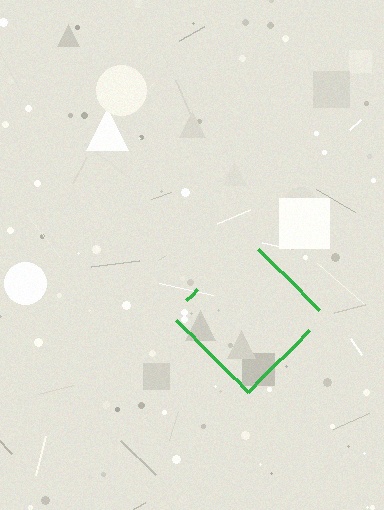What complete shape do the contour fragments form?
The contour fragments form a diamond.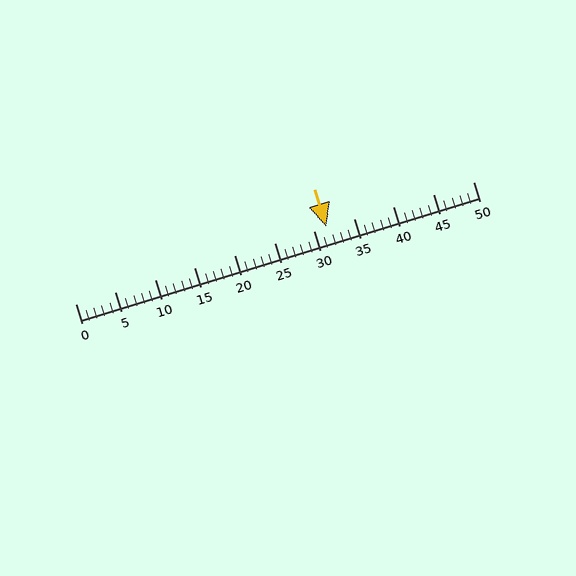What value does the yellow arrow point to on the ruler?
The yellow arrow points to approximately 32.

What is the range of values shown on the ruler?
The ruler shows values from 0 to 50.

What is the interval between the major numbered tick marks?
The major tick marks are spaced 5 units apart.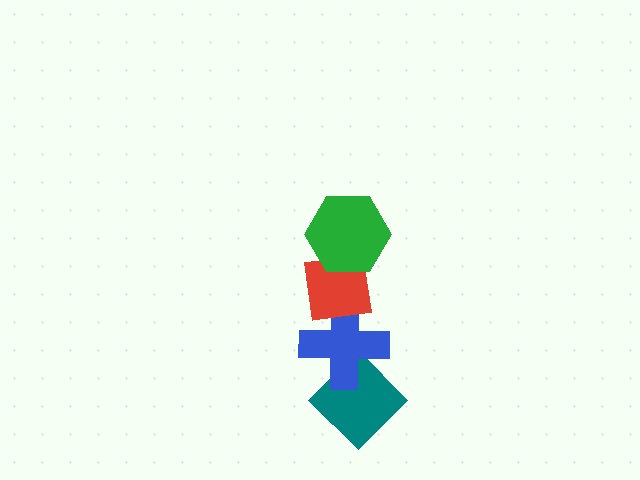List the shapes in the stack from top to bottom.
From top to bottom: the green hexagon, the red square, the blue cross, the teal diamond.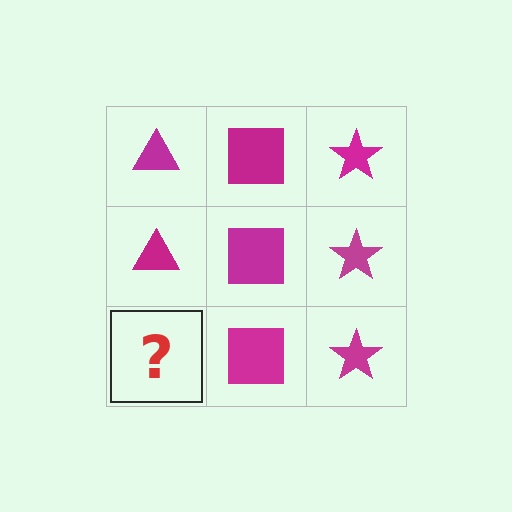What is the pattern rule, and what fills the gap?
The rule is that each column has a consistent shape. The gap should be filled with a magenta triangle.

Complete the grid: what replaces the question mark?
The question mark should be replaced with a magenta triangle.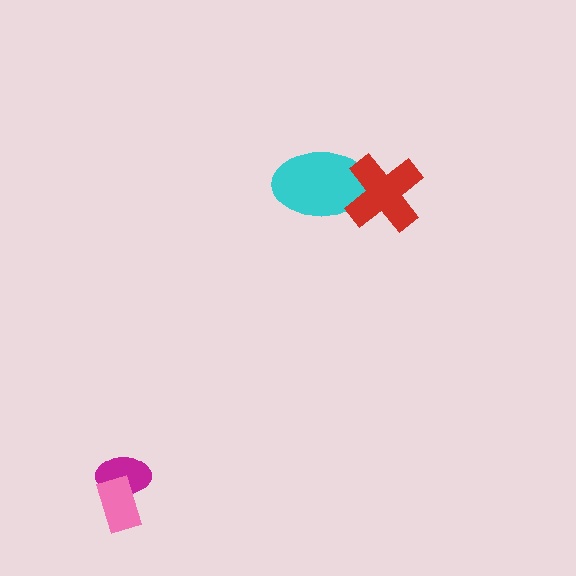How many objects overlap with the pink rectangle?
1 object overlaps with the pink rectangle.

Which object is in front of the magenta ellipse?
The pink rectangle is in front of the magenta ellipse.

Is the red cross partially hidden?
No, no other shape covers it.